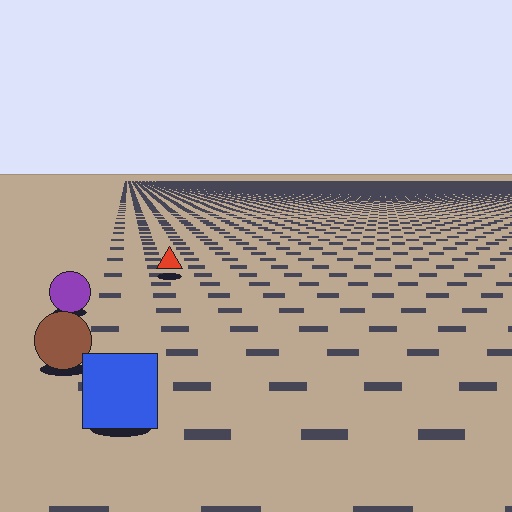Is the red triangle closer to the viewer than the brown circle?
No. The brown circle is closer — you can tell from the texture gradient: the ground texture is coarser near it.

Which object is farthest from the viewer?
The red triangle is farthest from the viewer. It appears smaller and the ground texture around it is denser.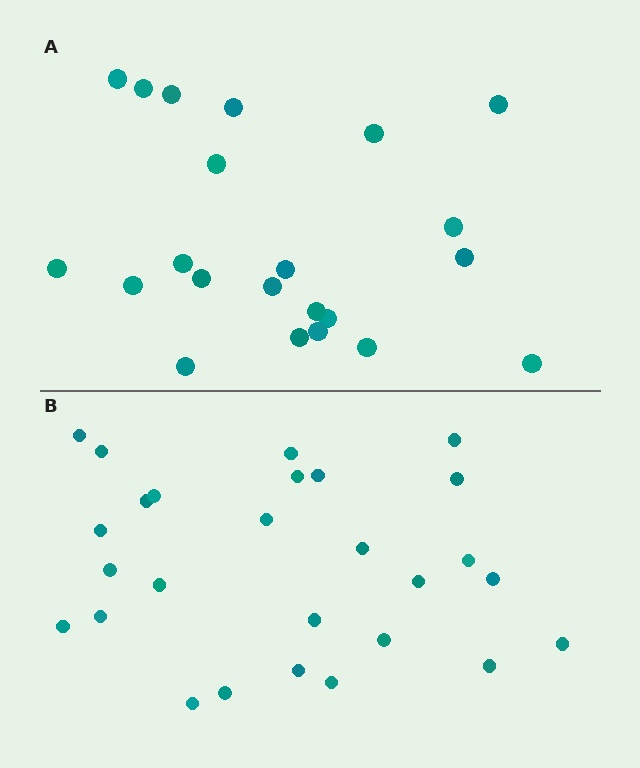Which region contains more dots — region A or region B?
Region B (the bottom region) has more dots.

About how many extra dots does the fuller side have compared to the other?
Region B has about 5 more dots than region A.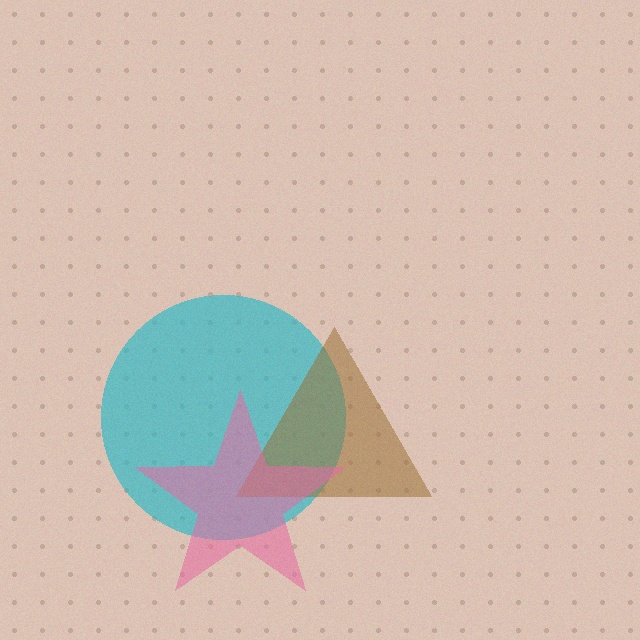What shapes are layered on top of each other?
The layered shapes are: a cyan circle, a brown triangle, a pink star.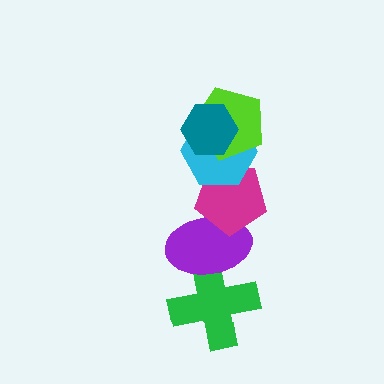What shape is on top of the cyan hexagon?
The lime pentagon is on top of the cyan hexagon.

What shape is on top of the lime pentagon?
The teal hexagon is on top of the lime pentagon.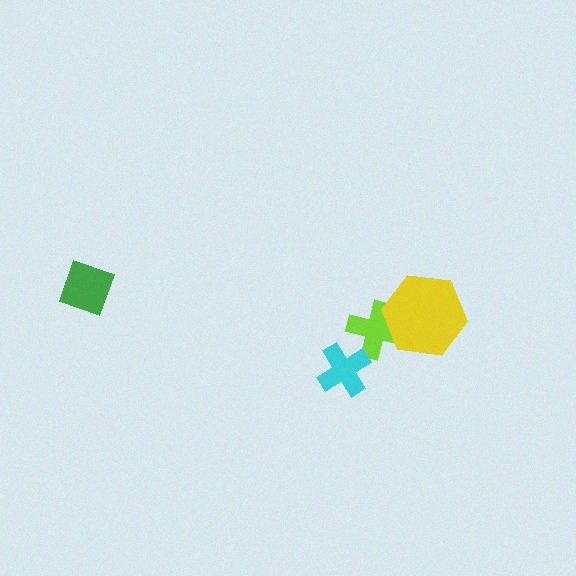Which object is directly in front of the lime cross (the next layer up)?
The yellow hexagon is directly in front of the lime cross.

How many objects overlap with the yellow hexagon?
1 object overlaps with the yellow hexagon.